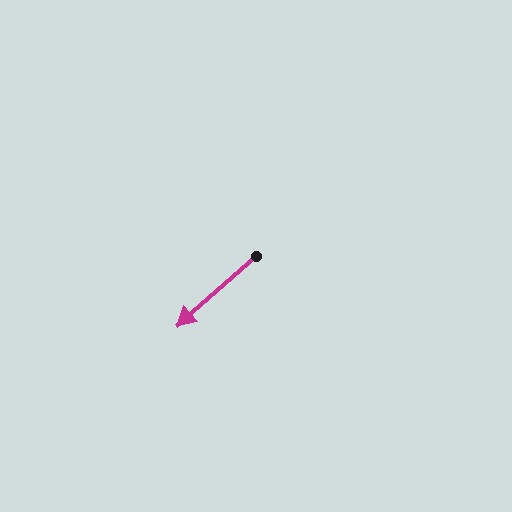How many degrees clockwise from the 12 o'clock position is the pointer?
Approximately 229 degrees.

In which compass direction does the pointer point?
Southwest.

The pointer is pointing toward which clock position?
Roughly 8 o'clock.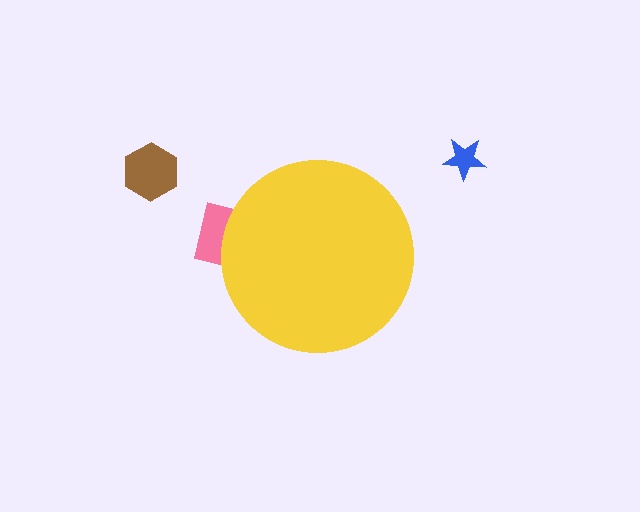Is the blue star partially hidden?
No, the blue star is fully visible.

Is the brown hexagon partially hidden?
No, the brown hexagon is fully visible.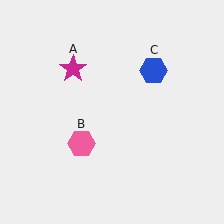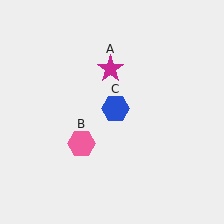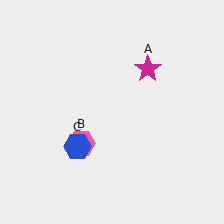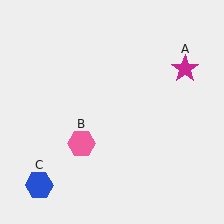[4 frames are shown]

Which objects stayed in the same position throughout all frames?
Pink hexagon (object B) remained stationary.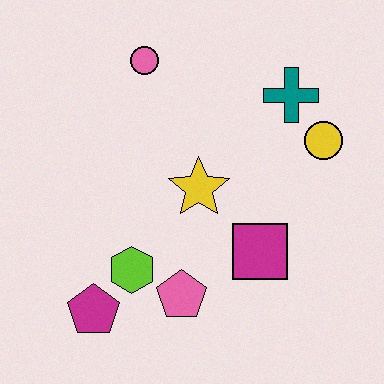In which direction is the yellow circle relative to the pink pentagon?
The yellow circle is above the pink pentagon.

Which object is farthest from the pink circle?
The magenta pentagon is farthest from the pink circle.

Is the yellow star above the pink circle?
No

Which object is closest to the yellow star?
The magenta square is closest to the yellow star.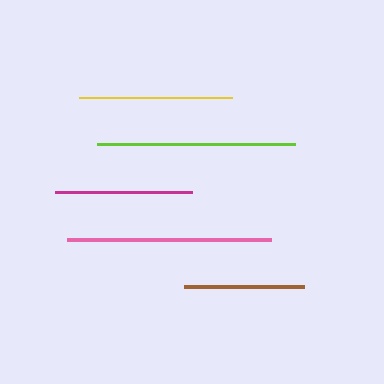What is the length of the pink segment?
The pink segment is approximately 204 pixels long.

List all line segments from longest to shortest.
From longest to shortest: pink, lime, yellow, magenta, brown.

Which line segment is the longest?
The pink line is the longest at approximately 204 pixels.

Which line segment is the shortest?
The brown line is the shortest at approximately 120 pixels.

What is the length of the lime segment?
The lime segment is approximately 198 pixels long.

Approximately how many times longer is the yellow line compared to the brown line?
The yellow line is approximately 1.3 times the length of the brown line.